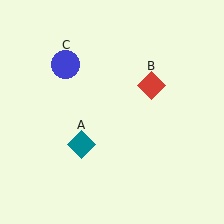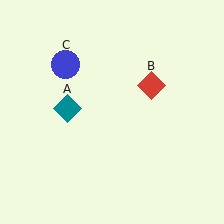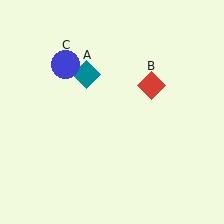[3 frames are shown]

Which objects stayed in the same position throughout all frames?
Red diamond (object B) and blue circle (object C) remained stationary.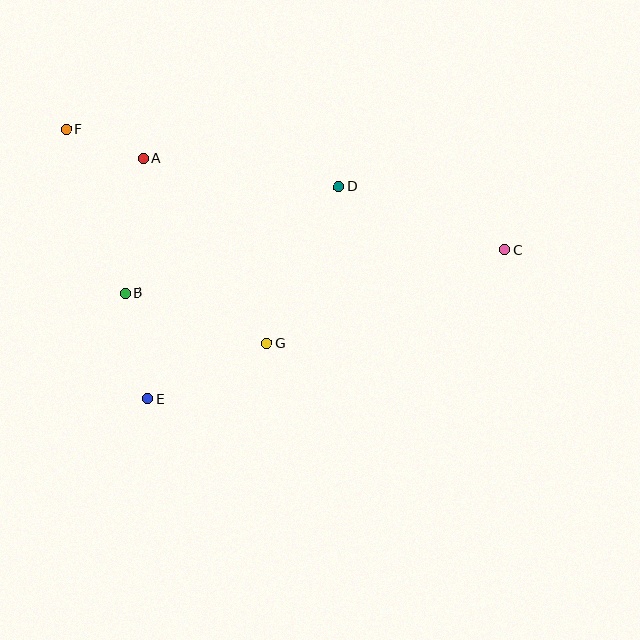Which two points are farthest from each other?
Points C and F are farthest from each other.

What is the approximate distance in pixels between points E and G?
The distance between E and G is approximately 131 pixels.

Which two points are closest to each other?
Points A and F are closest to each other.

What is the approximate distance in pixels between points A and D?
The distance between A and D is approximately 197 pixels.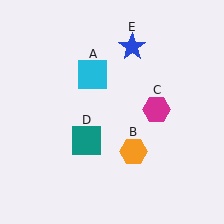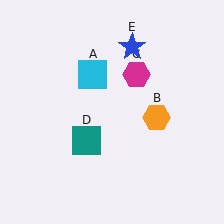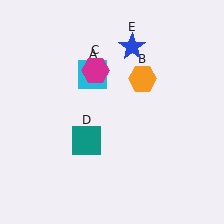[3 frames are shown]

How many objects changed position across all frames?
2 objects changed position: orange hexagon (object B), magenta hexagon (object C).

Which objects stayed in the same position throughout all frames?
Cyan square (object A) and teal square (object D) and blue star (object E) remained stationary.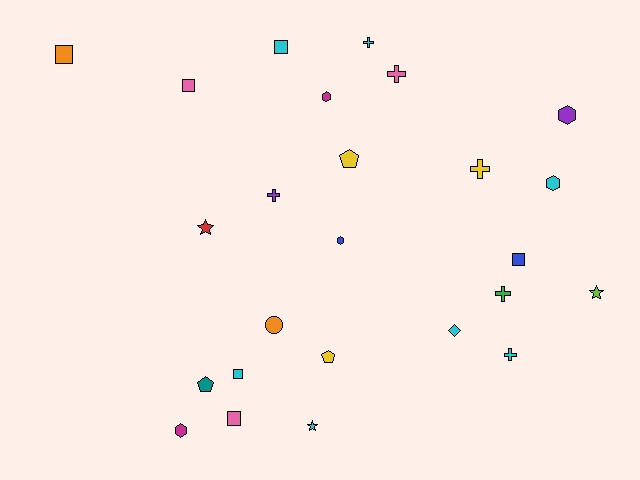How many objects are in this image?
There are 25 objects.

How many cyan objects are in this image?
There are 7 cyan objects.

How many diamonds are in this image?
There is 1 diamond.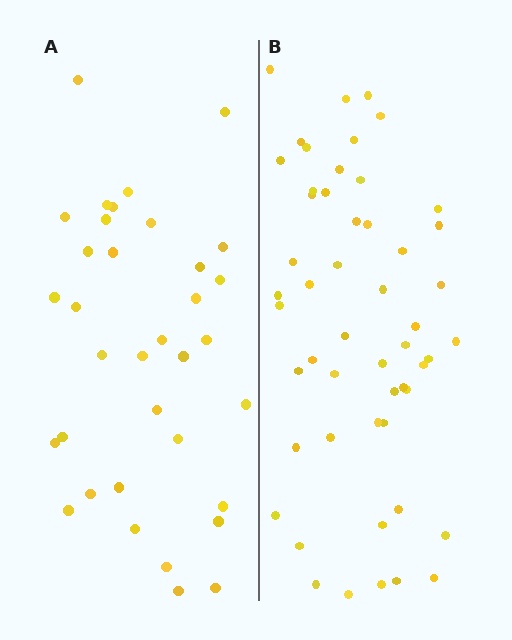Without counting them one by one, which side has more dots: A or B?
Region B (the right region) has more dots.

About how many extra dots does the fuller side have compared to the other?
Region B has approximately 15 more dots than region A.